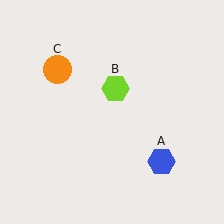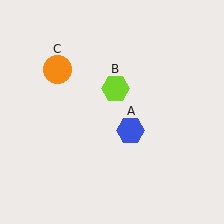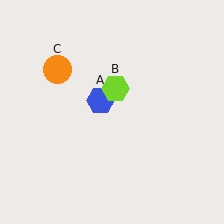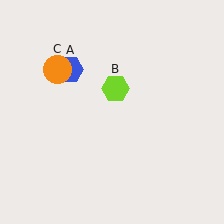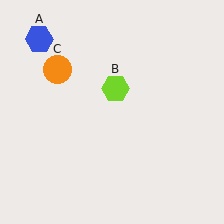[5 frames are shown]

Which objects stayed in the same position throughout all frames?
Lime hexagon (object B) and orange circle (object C) remained stationary.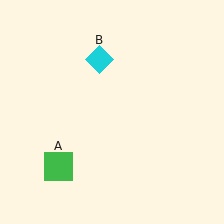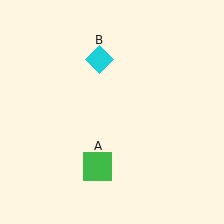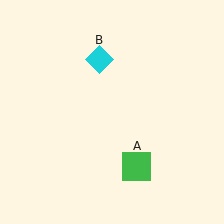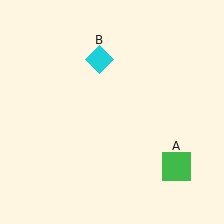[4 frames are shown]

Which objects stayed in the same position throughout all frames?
Cyan diamond (object B) remained stationary.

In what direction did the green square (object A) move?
The green square (object A) moved right.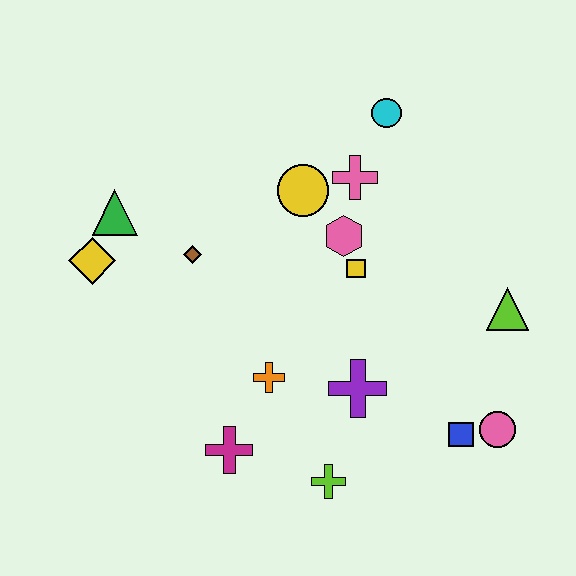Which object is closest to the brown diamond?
The green triangle is closest to the brown diamond.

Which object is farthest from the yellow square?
The yellow diamond is farthest from the yellow square.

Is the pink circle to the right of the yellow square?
Yes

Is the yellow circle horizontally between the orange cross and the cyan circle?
Yes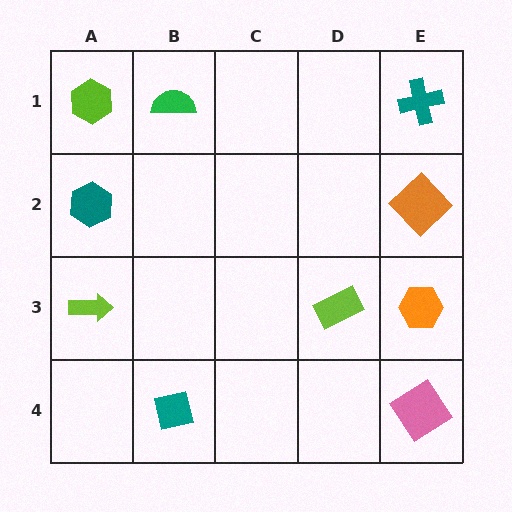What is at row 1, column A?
A lime hexagon.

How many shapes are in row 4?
2 shapes.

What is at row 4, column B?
A teal square.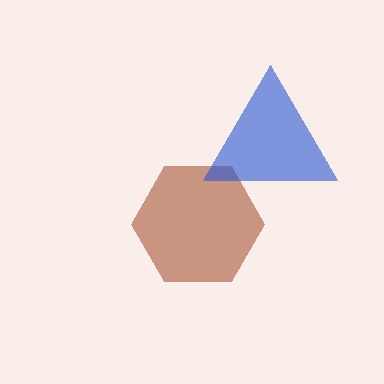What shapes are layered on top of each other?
The layered shapes are: a brown hexagon, a blue triangle.